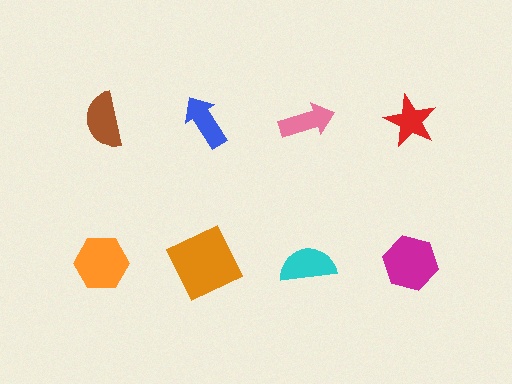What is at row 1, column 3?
A pink arrow.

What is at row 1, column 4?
A red star.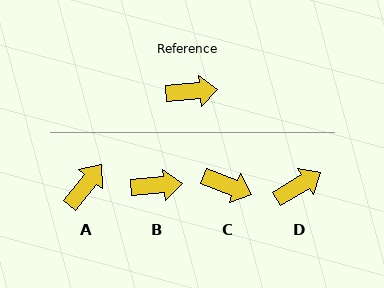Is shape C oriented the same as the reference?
No, it is off by about 26 degrees.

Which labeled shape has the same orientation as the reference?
B.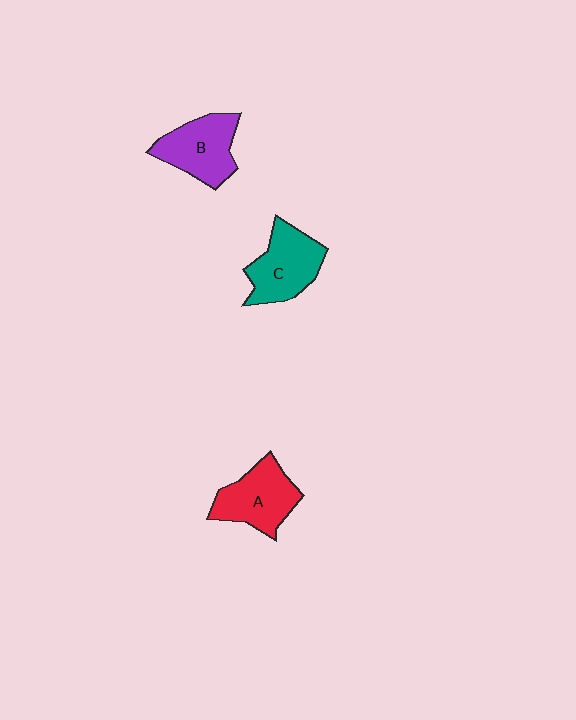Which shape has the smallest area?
Shape B (purple).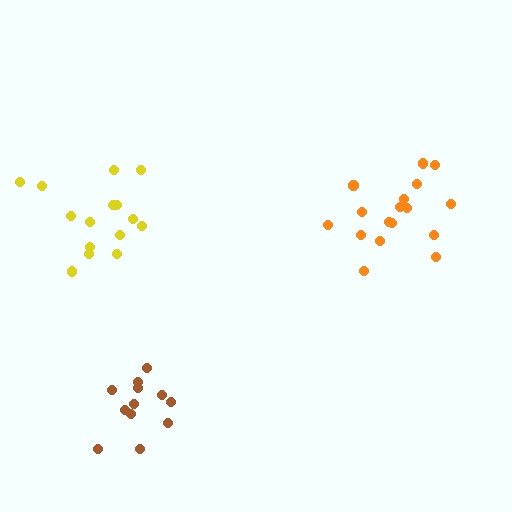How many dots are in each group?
Group 1: 12 dots, Group 2: 15 dots, Group 3: 17 dots (44 total).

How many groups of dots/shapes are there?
There are 3 groups.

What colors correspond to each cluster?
The clusters are colored: brown, yellow, orange.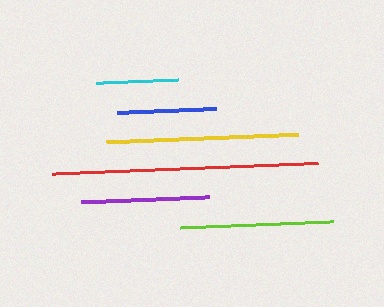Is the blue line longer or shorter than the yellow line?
The yellow line is longer than the blue line.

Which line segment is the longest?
The red line is the longest at approximately 266 pixels.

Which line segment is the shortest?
The cyan line is the shortest at approximately 82 pixels.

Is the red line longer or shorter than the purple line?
The red line is longer than the purple line.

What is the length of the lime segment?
The lime segment is approximately 153 pixels long.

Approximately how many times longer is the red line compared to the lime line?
The red line is approximately 1.7 times the length of the lime line.